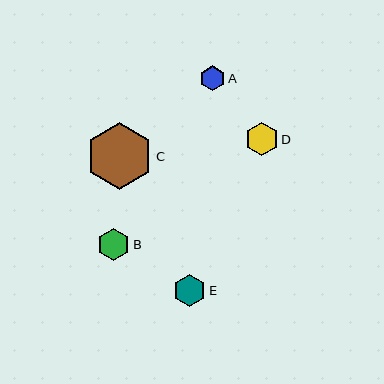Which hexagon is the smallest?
Hexagon A is the smallest with a size of approximately 25 pixels.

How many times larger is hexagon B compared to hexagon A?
Hexagon B is approximately 1.3 times the size of hexagon A.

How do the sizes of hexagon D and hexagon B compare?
Hexagon D and hexagon B are approximately the same size.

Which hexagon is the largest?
Hexagon C is the largest with a size of approximately 67 pixels.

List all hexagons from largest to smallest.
From largest to smallest: C, D, B, E, A.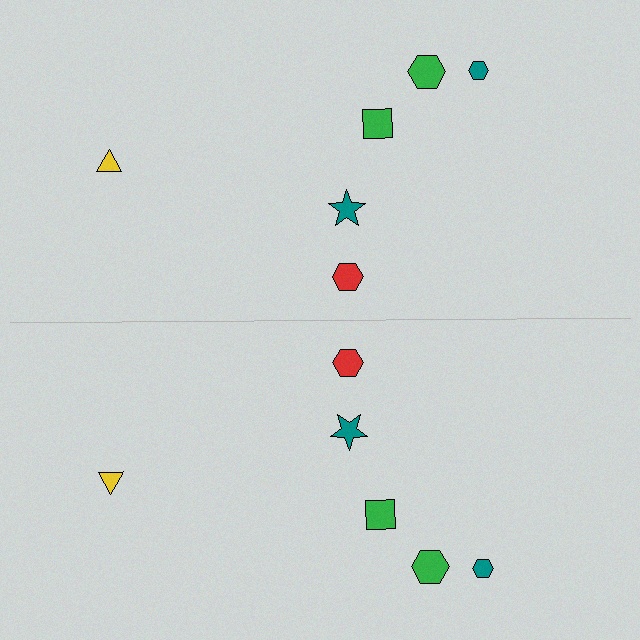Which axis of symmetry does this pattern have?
The pattern has a horizontal axis of symmetry running through the center of the image.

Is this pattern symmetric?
Yes, this pattern has bilateral (reflection) symmetry.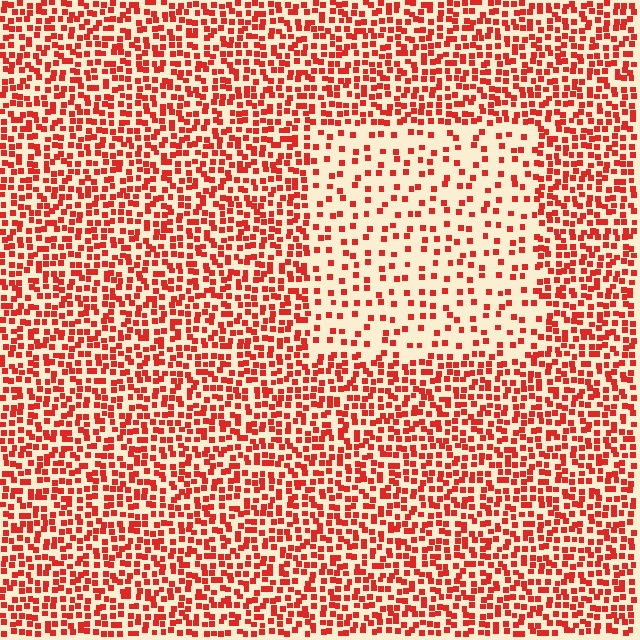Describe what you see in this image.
The image contains small red elements arranged at two different densities. A rectangle-shaped region is visible where the elements are less densely packed than the surrounding area.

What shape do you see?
I see a rectangle.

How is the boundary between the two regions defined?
The boundary is defined by a change in element density (approximately 2.4x ratio). All elements are the same color, size, and shape.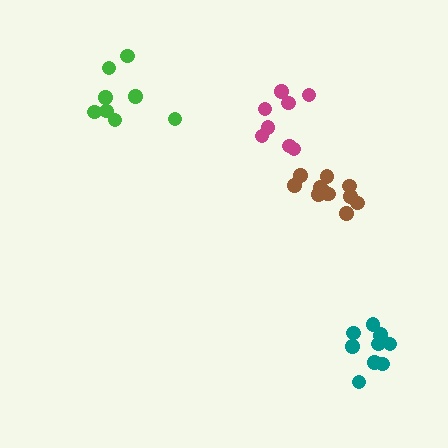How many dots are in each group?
Group 1: 11 dots, Group 2: 8 dots, Group 3: 10 dots, Group 4: 8 dots (37 total).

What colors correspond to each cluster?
The clusters are colored: brown, magenta, teal, green.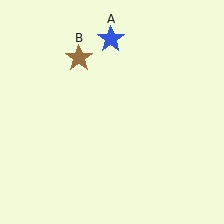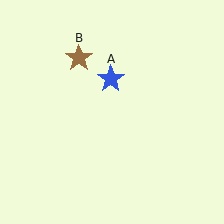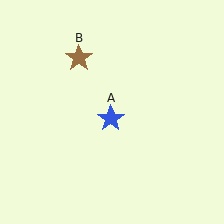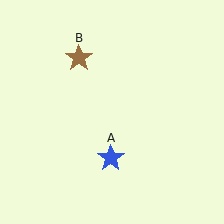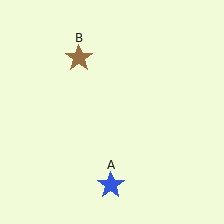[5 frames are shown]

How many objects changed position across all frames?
1 object changed position: blue star (object A).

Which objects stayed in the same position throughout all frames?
Brown star (object B) remained stationary.